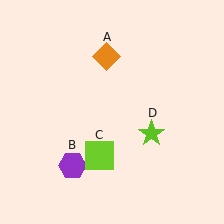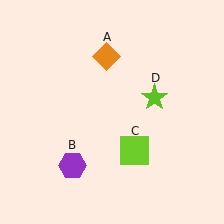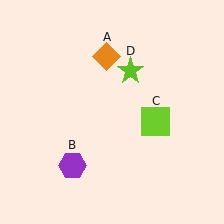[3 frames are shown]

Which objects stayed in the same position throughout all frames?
Orange diamond (object A) and purple hexagon (object B) remained stationary.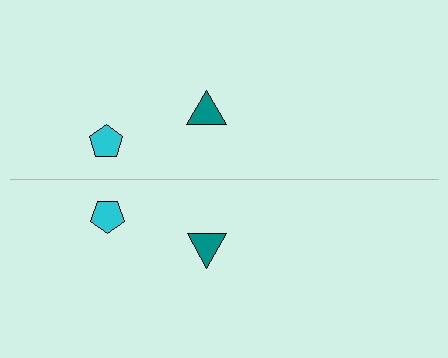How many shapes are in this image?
There are 4 shapes in this image.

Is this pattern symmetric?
Yes, this pattern has bilateral (reflection) symmetry.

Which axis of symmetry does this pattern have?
The pattern has a horizontal axis of symmetry running through the center of the image.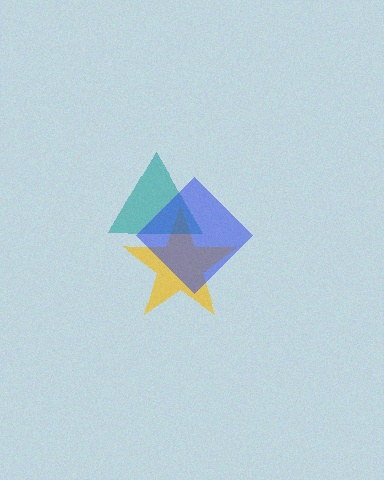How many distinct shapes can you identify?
There are 3 distinct shapes: a yellow star, a teal triangle, a blue diamond.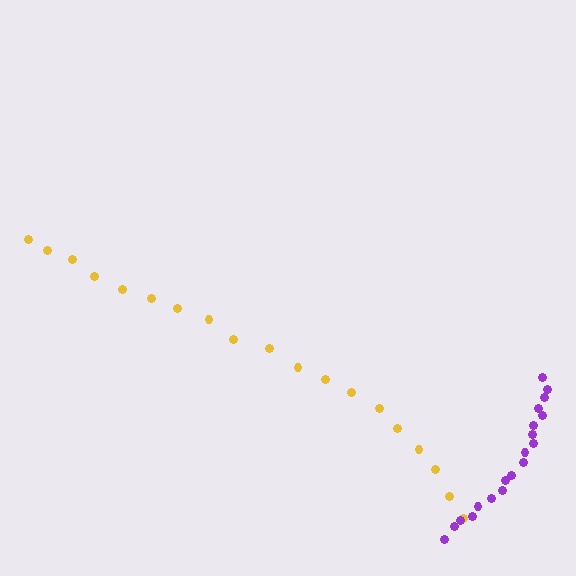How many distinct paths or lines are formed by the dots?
There are 2 distinct paths.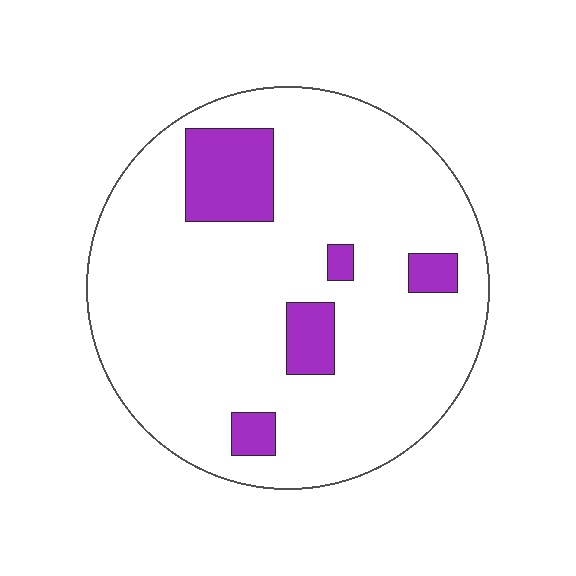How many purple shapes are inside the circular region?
5.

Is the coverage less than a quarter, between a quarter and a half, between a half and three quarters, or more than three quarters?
Less than a quarter.